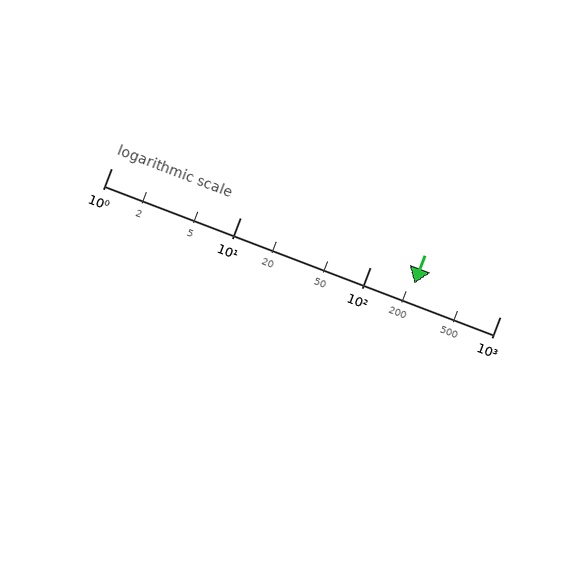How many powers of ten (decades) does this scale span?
The scale spans 3 decades, from 1 to 1000.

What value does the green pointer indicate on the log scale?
The pointer indicates approximately 220.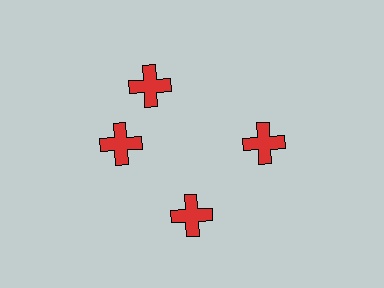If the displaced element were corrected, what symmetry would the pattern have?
It would have 4-fold rotational symmetry — the pattern would map onto itself every 90 degrees.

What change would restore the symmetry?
The symmetry would be restored by rotating it back into even spacing with its neighbors so that all 4 crosses sit at equal angles and equal distance from the center.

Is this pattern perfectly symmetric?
No. The 4 red crosses are arranged in a ring, but one element near the 12 o'clock position is rotated out of alignment along the ring, breaking the 4-fold rotational symmetry.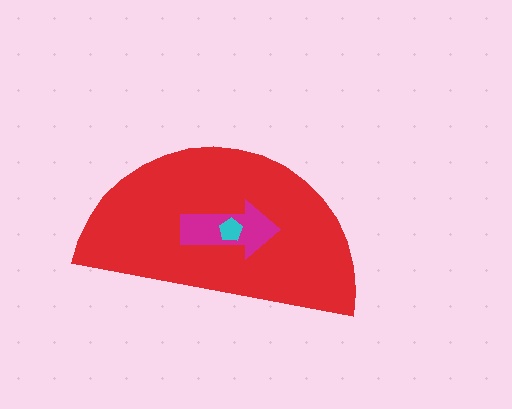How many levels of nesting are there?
3.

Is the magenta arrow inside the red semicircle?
Yes.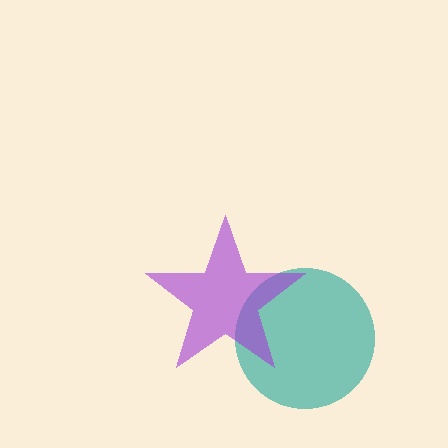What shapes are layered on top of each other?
The layered shapes are: a teal circle, a purple star.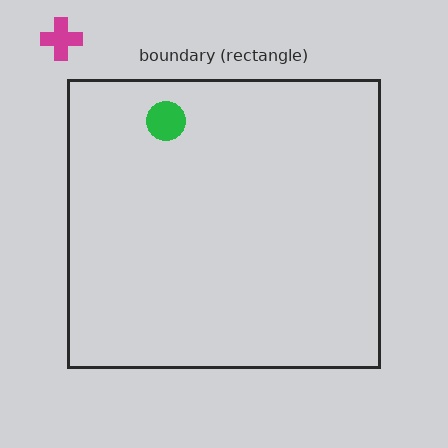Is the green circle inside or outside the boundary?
Inside.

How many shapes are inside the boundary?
1 inside, 1 outside.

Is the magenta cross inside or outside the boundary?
Outside.